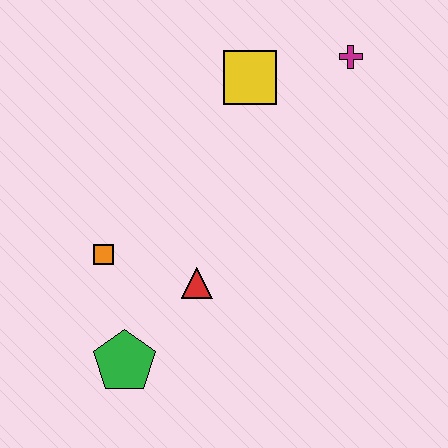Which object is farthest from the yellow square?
The green pentagon is farthest from the yellow square.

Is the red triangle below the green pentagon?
No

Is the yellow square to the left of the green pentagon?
No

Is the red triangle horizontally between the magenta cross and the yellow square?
No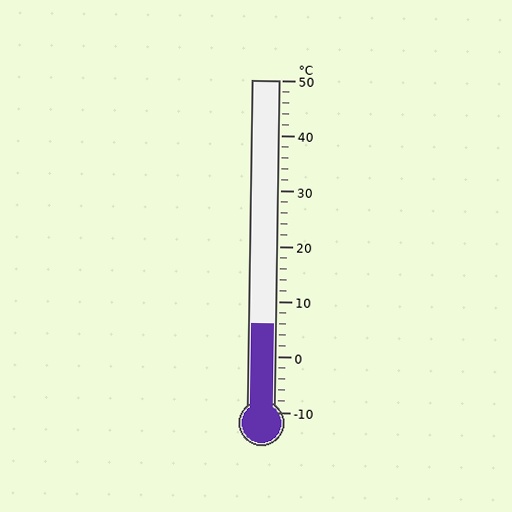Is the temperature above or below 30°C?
The temperature is below 30°C.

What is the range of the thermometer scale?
The thermometer scale ranges from -10°C to 50°C.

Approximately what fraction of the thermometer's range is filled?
The thermometer is filled to approximately 25% of its range.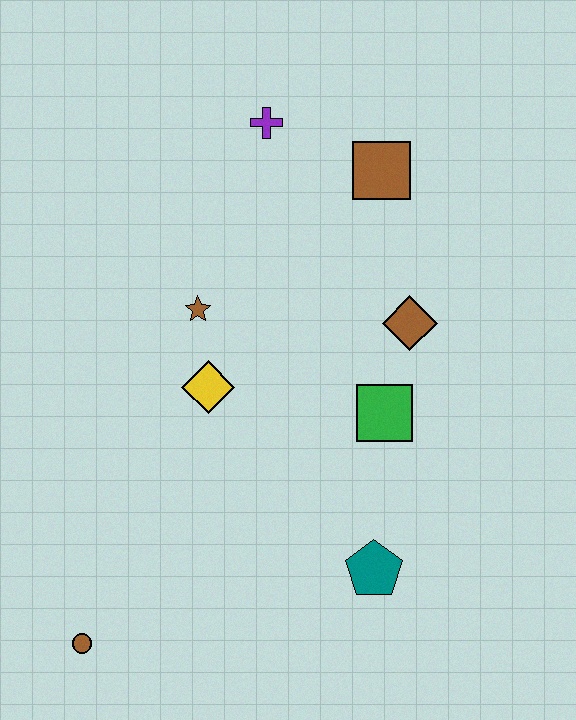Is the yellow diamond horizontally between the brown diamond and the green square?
No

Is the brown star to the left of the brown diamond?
Yes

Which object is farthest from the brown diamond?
The brown circle is farthest from the brown diamond.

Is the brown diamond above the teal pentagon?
Yes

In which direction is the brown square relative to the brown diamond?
The brown square is above the brown diamond.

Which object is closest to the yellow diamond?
The brown star is closest to the yellow diamond.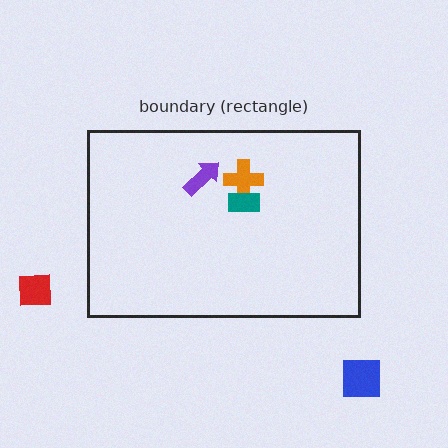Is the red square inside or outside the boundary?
Outside.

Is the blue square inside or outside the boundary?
Outside.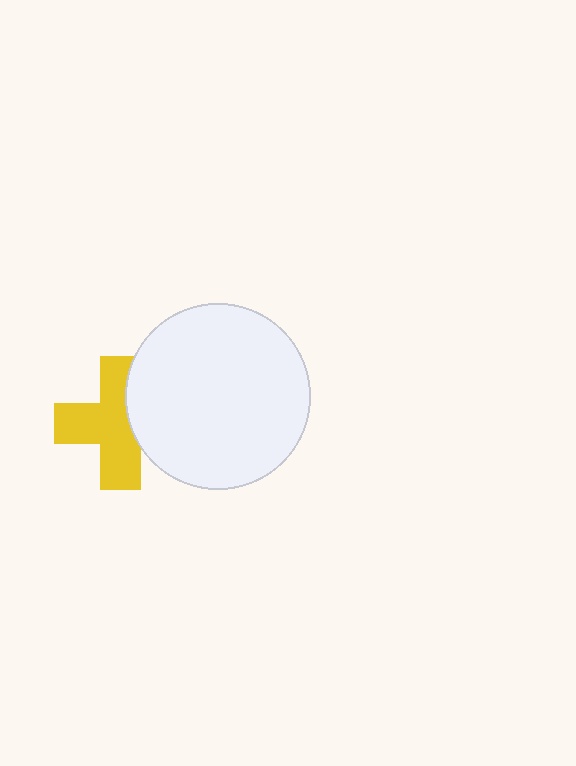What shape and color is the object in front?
The object in front is a white circle.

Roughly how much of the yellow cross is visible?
Most of it is visible (roughly 68%).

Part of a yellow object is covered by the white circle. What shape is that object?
It is a cross.